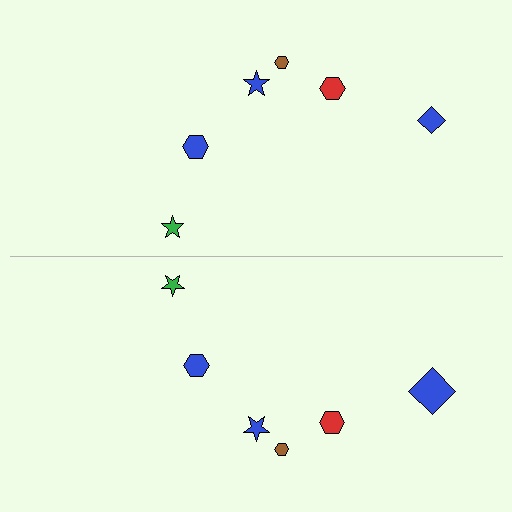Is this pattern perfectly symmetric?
No, the pattern is not perfectly symmetric. The blue diamond on the bottom side has a different size than its mirror counterpart.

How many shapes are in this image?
There are 12 shapes in this image.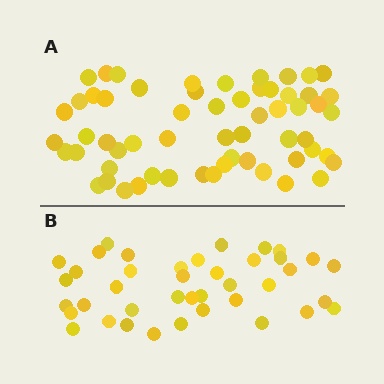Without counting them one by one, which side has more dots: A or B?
Region A (the top region) has more dots.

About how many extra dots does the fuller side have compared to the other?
Region A has approximately 20 more dots than region B.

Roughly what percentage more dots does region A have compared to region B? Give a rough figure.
About 50% more.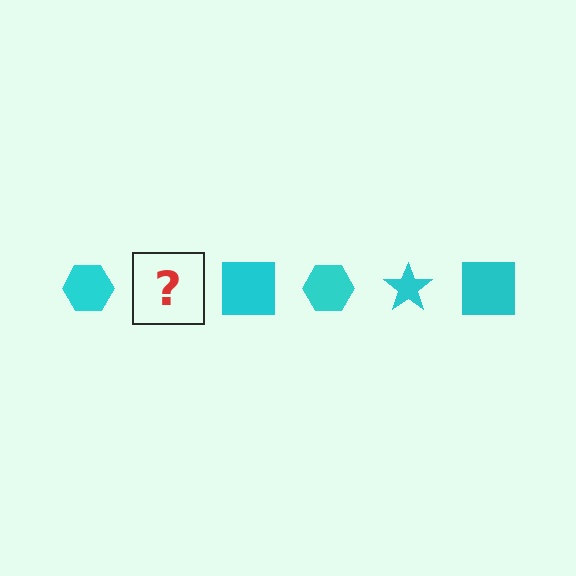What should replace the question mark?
The question mark should be replaced with a cyan star.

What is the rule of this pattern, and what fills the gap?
The rule is that the pattern cycles through hexagon, star, square shapes in cyan. The gap should be filled with a cyan star.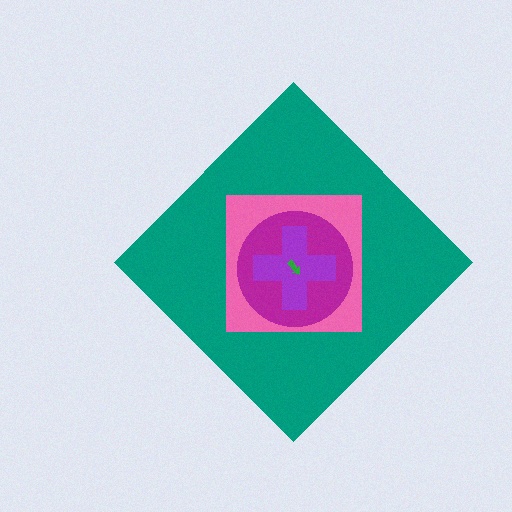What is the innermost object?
The green arrow.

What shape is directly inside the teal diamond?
The pink square.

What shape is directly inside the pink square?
The magenta circle.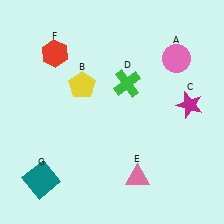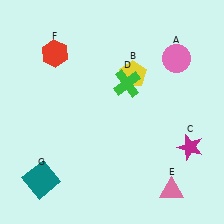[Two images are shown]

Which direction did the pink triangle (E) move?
The pink triangle (E) moved right.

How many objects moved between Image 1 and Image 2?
3 objects moved between the two images.